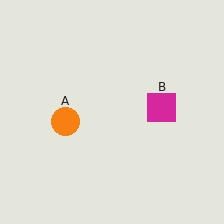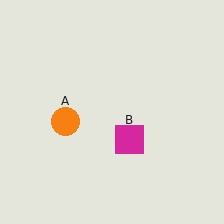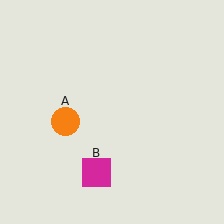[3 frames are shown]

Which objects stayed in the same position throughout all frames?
Orange circle (object A) remained stationary.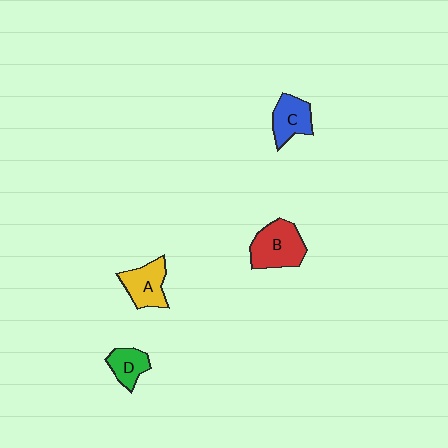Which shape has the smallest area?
Shape D (green).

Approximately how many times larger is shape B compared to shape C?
Approximately 1.4 times.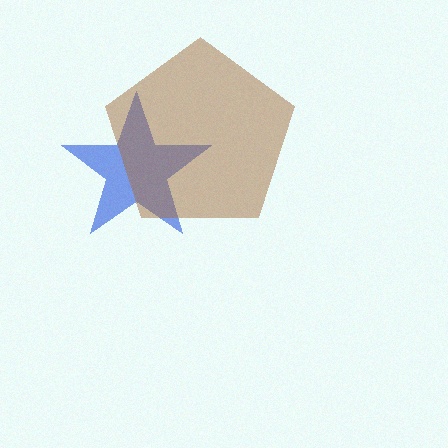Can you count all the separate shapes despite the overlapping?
Yes, there are 2 separate shapes.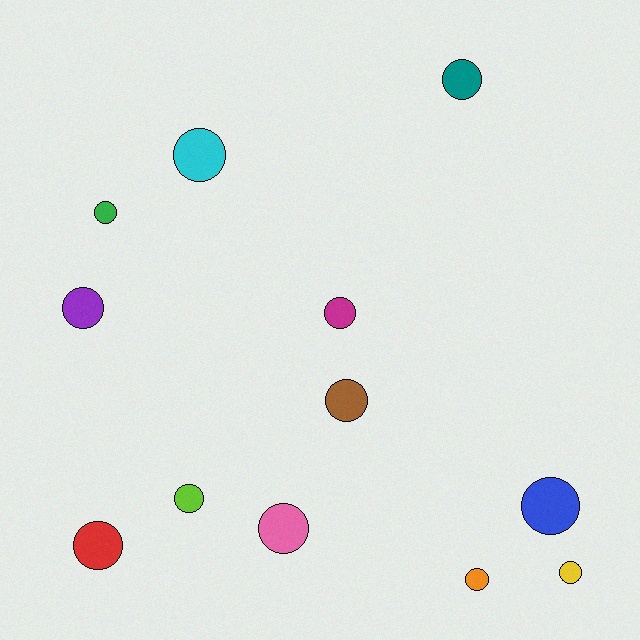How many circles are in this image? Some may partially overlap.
There are 12 circles.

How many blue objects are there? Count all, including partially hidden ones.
There is 1 blue object.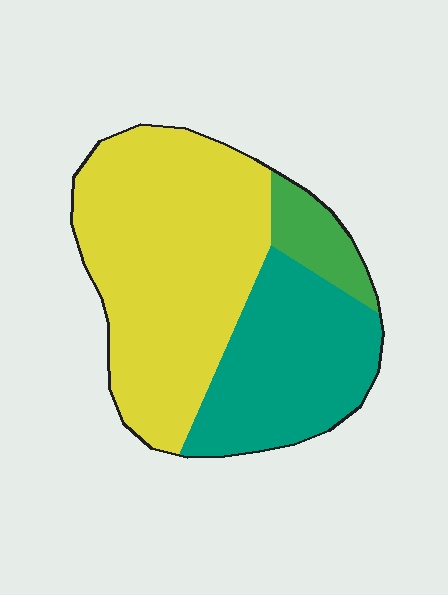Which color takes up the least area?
Green, at roughly 10%.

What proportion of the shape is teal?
Teal takes up about one third (1/3) of the shape.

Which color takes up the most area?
Yellow, at roughly 60%.